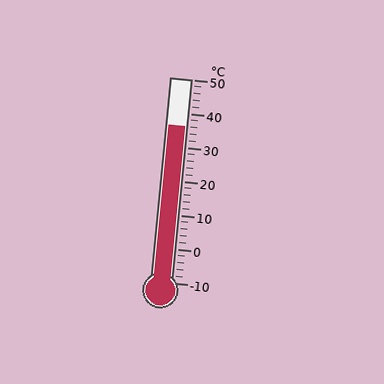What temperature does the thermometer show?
The thermometer shows approximately 36°C.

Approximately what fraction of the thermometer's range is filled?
The thermometer is filled to approximately 75% of its range.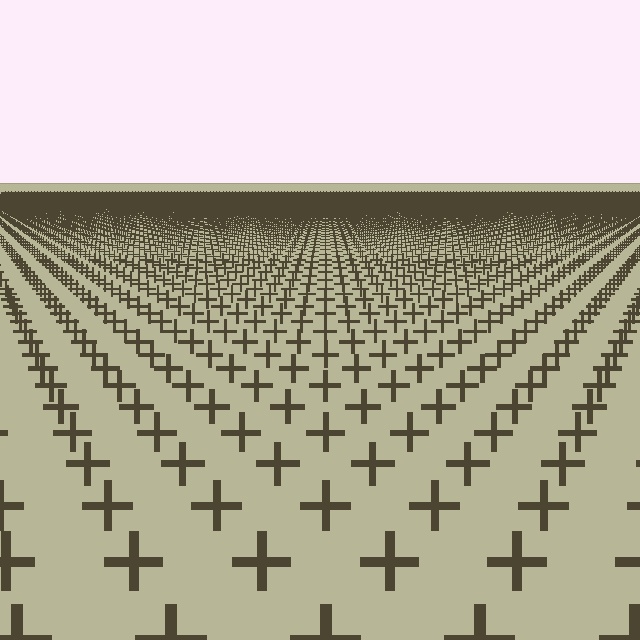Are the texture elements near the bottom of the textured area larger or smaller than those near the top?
Larger. Near the bottom, elements are closer to the viewer and appear at a bigger on-screen size.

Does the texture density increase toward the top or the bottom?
Density increases toward the top.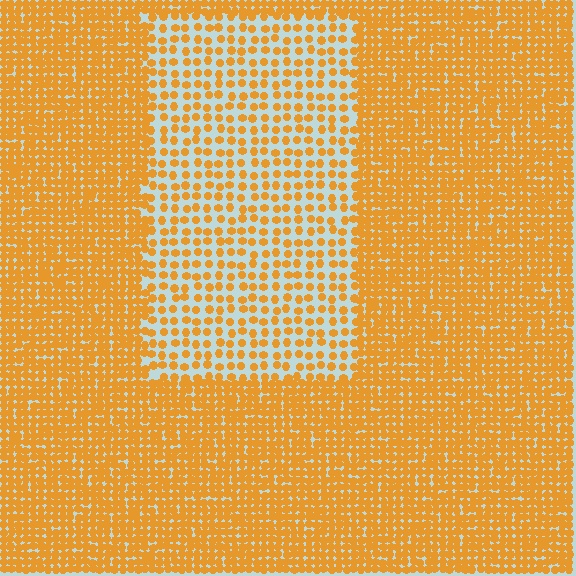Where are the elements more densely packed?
The elements are more densely packed outside the rectangle boundary.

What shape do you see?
I see a rectangle.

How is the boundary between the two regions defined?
The boundary is defined by a change in element density (approximately 2.3x ratio). All elements are the same color, size, and shape.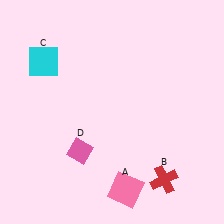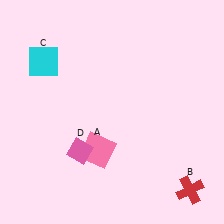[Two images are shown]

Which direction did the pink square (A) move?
The pink square (A) moved up.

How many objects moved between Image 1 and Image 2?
2 objects moved between the two images.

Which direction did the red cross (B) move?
The red cross (B) moved right.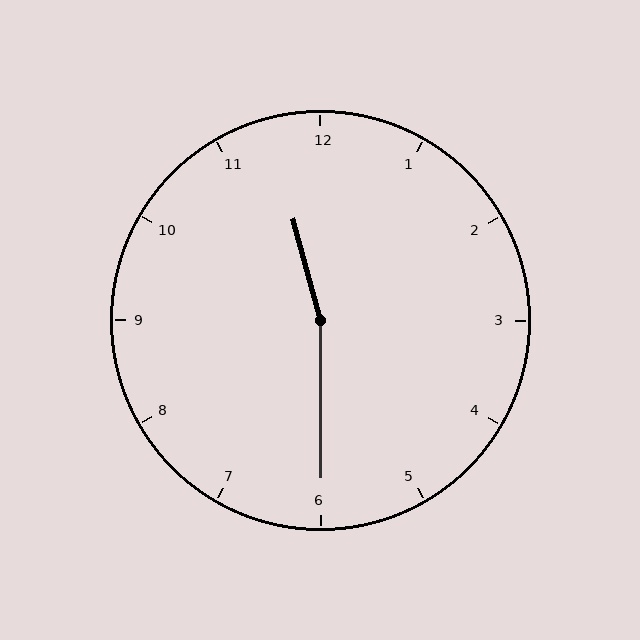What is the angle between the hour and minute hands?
Approximately 165 degrees.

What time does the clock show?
11:30.